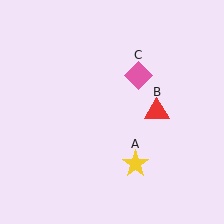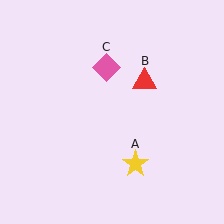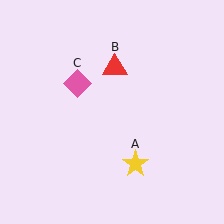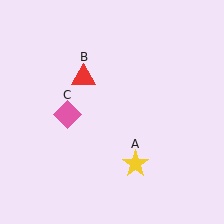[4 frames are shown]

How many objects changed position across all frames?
2 objects changed position: red triangle (object B), pink diamond (object C).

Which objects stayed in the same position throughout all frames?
Yellow star (object A) remained stationary.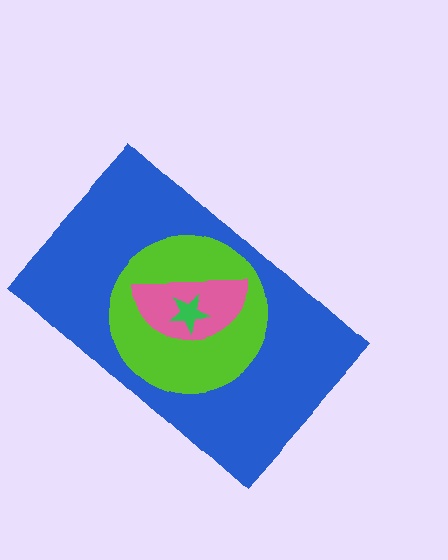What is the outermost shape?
The blue rectangle.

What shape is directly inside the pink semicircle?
The green star.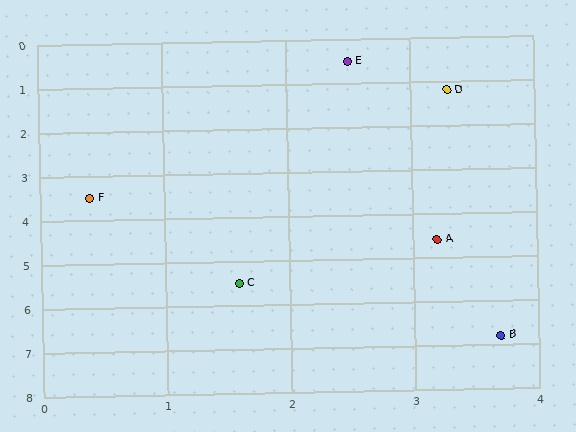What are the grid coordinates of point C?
Point C is at approximately (1.6, 5.5).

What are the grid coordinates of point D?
Point D is at approximately (3.3, 1.2).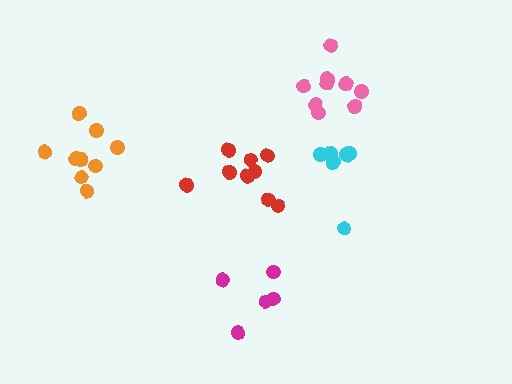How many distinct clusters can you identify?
There are 5 distinct clusters.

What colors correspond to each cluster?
The clusters are colored: pink, orange, magenta, red, cyan.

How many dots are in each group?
Group 1: 9 dots, Group 2: 9 dots, Group 3: 5 dots, Group 4: 9 dots, Group 5: 6 dots (38 total).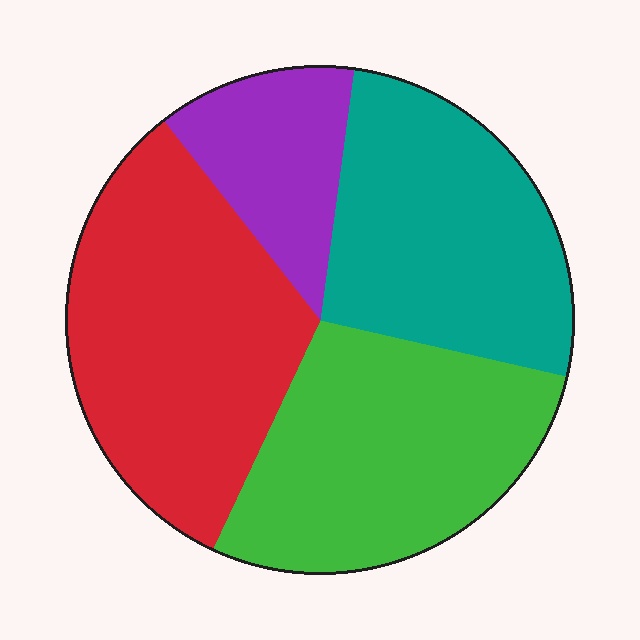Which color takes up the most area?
Red, at roughly 35%.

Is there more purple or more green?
Green.